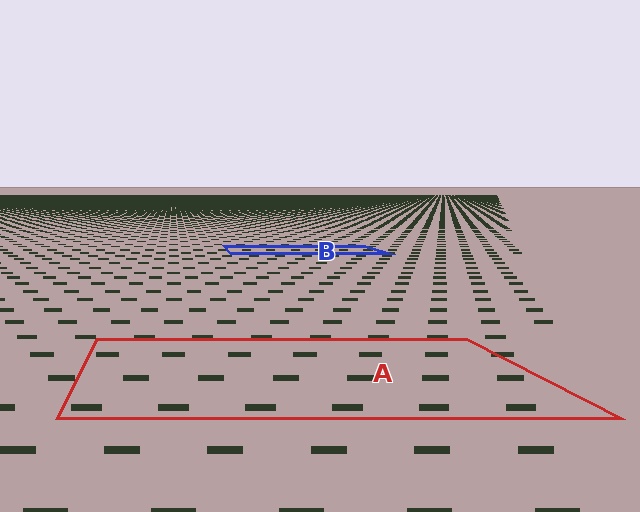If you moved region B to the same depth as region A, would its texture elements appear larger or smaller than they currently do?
They would appear larger. At a closer depth, the same texture elements are projected at a bigger on-screen size.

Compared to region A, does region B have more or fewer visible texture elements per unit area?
Region B has more texture elements per unit area — they are packed more densely because it is farther away.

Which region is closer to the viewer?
Region A is closer. The texture elements there are larger and more spread out.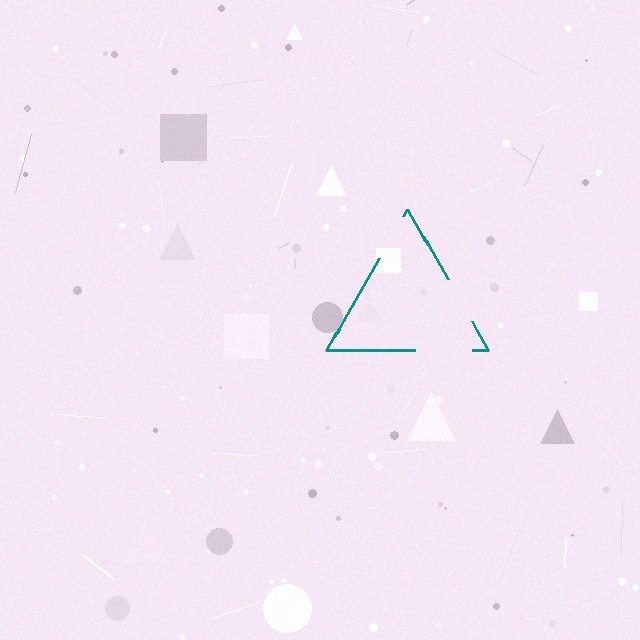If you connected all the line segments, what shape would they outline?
They would outline a triangle.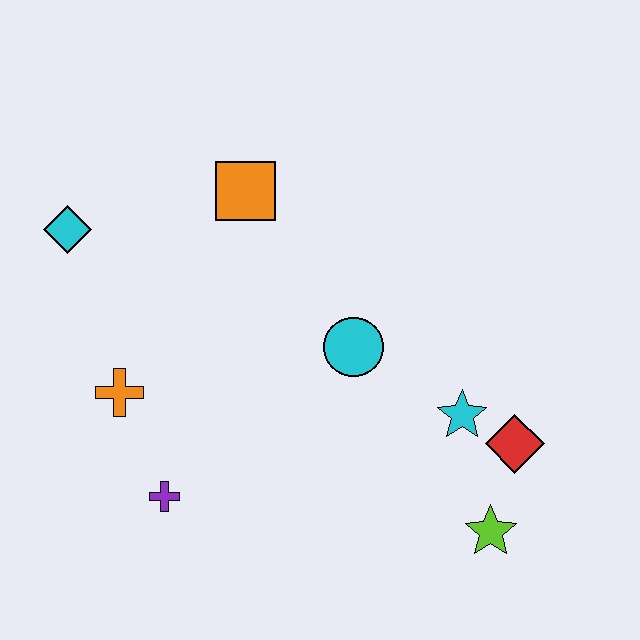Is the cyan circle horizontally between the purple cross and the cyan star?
Yes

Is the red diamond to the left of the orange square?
No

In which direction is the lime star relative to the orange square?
The lime star is below the orange square.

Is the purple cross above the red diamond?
No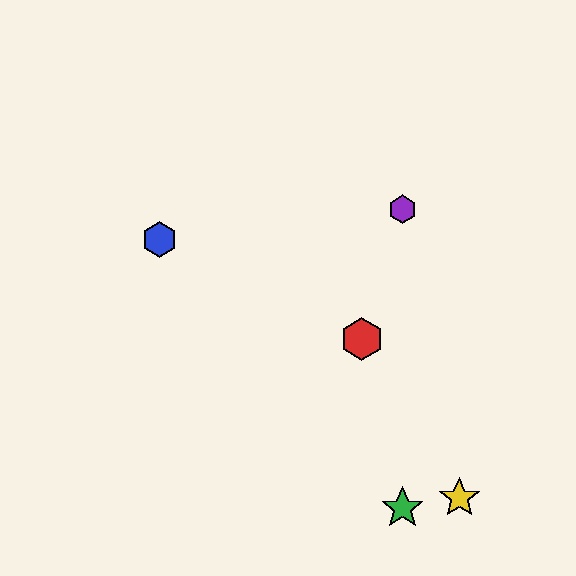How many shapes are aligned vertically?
2 shapes (the green star, the purple hexagon) are aligned vertically.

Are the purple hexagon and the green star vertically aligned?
Yes, both are at x≈403.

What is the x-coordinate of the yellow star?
The yellow star is at x≈459.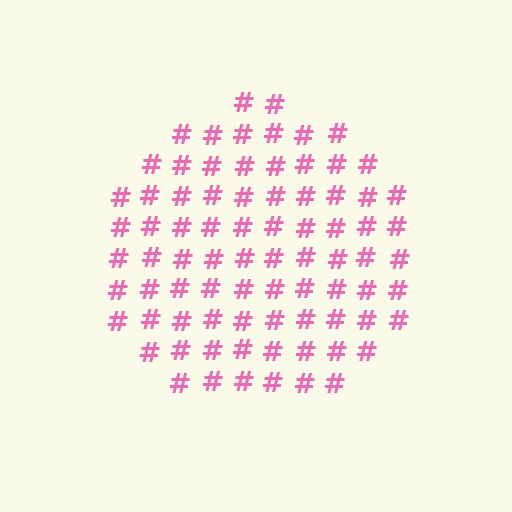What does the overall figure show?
The overall figure shows a circle.